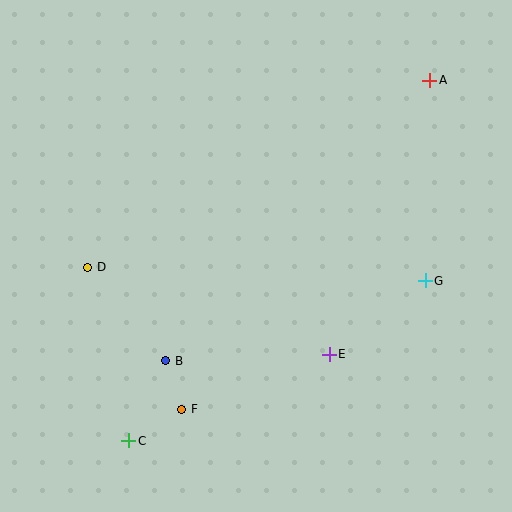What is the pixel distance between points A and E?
The distance between A and E is 292 pixels.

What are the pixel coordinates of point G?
Point G is at (425, 281).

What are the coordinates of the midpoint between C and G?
The midpoint between C and G is at (277, 361).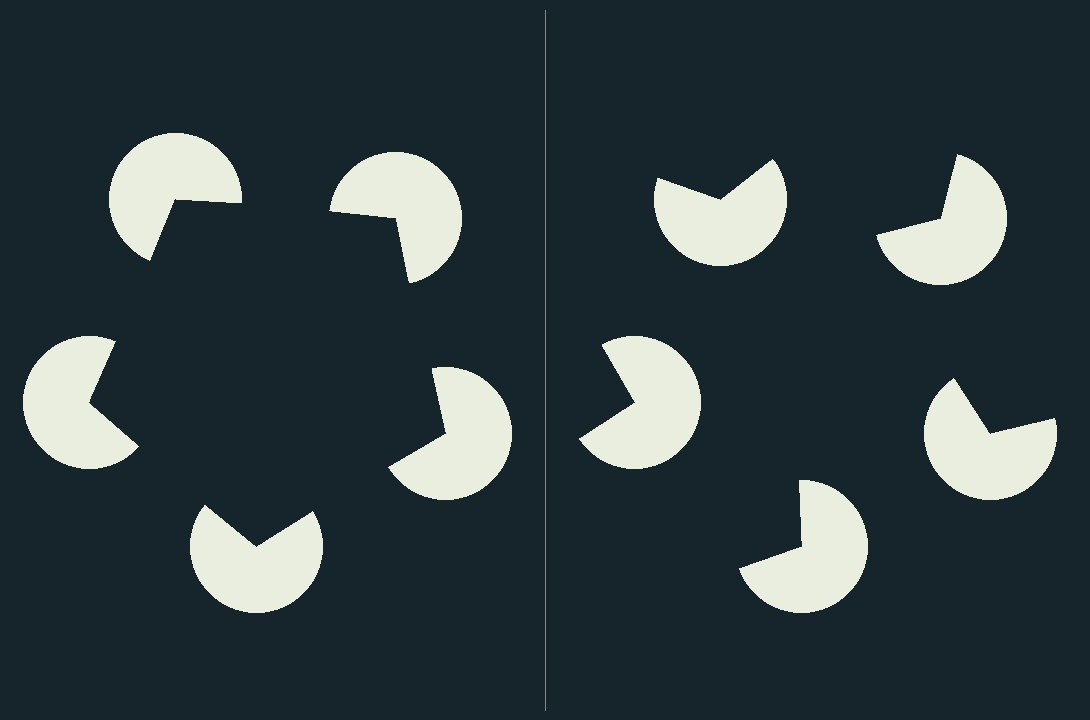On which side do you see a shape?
An illusory pentagon appears on the left side. On the right side the wedge cuts are rotated, so no coherent shape forms.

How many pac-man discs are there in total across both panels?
10 — 5 on each side.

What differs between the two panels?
The pac-man discs are positioned identically on both sides; only the wedge orientations differ. On the left they align to a pentagon; on the right they are misaligned.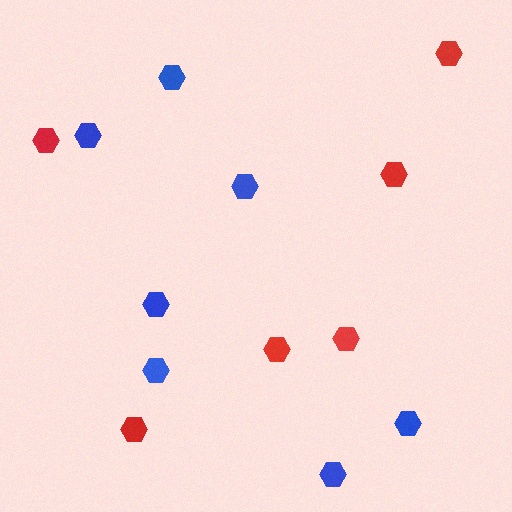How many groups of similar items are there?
There are 2 groups: one group of blue hexagons (7) and one group of red hexagons (6).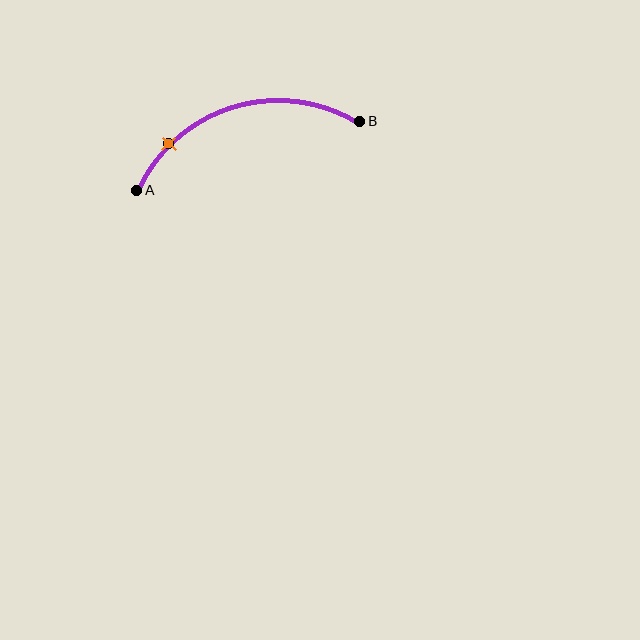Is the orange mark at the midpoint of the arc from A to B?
No. The orange mark lies on the arc but is closer to endpoint A. The arc midpoint would be at the point on the curve equidistant along the arc from both A and B.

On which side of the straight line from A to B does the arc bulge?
The arc bulges above the straight line connecting A and B.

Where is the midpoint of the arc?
The arc midpoint is the point on the curve farthest from the straight line joining A and B. It sits above that line.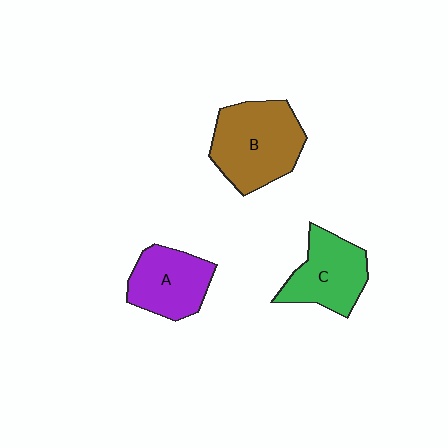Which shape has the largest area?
Shape B (brown).